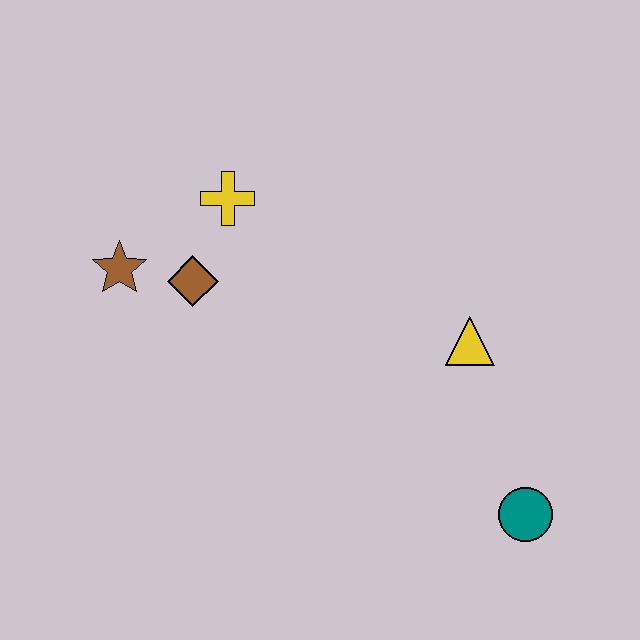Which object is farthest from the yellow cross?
The teal circle is farthest from the yellow cross.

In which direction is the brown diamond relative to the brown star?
The brown diamond is to the right of the brown star.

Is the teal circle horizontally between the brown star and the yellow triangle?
No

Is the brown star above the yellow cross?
No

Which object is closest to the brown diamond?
The brown star is closest to the brown diamond.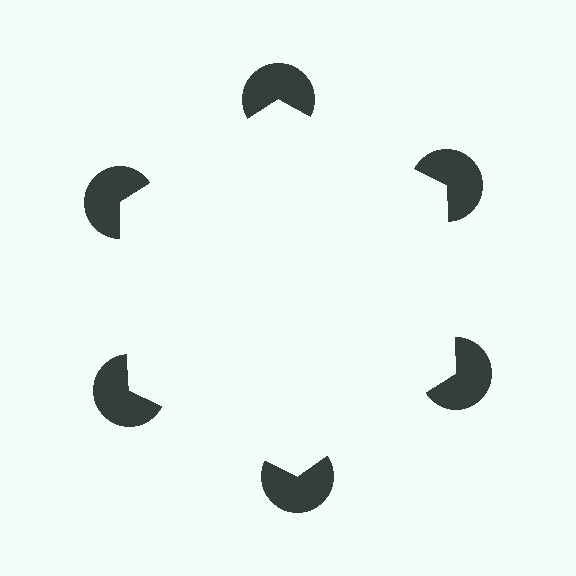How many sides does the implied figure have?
6 sides.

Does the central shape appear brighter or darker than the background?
It typically appears slightly brighter than the background, even though no actual brightness change is drawn.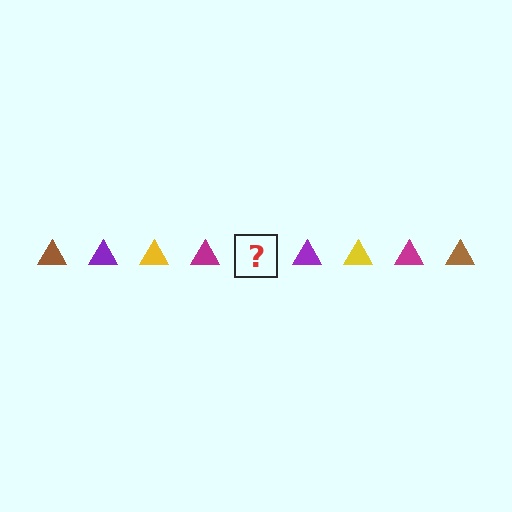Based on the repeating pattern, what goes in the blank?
The blank should be a brown triangle.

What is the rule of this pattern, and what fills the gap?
The rule is that the pattern cycles through brown, purple, yellow, magenta triangles. The gap should be filled with a brown triangle.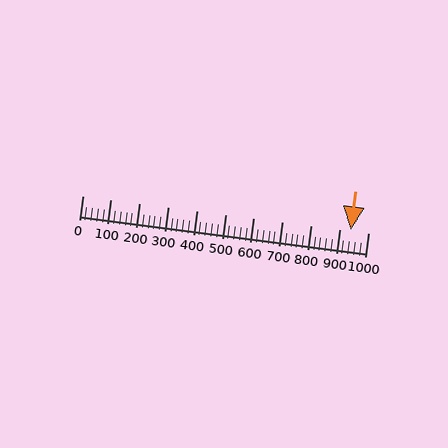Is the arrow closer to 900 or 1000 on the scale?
The arrow is closer to 900.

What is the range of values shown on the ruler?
The ruler shows values from 0 to 1000.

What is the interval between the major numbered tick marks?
The major tick marks are spaced 100 units apart.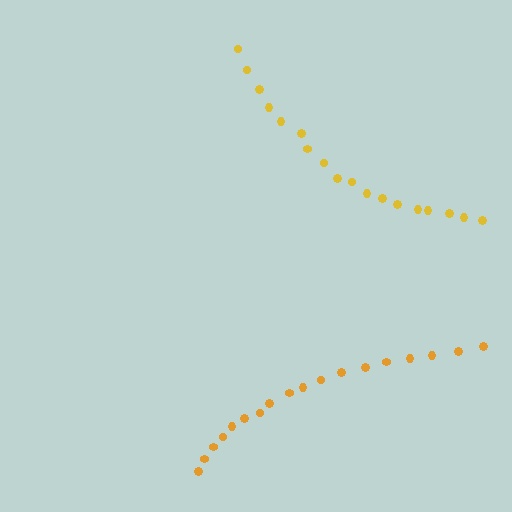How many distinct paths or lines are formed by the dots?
There are 2 distinct paths.